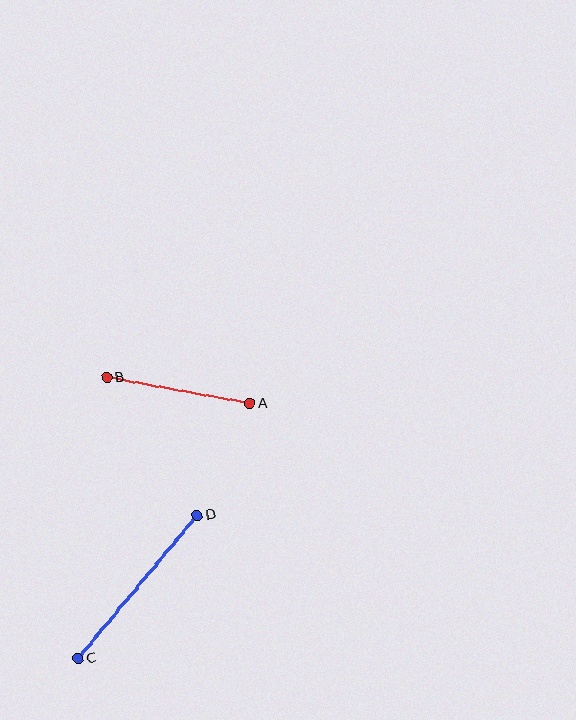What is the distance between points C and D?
The distance is approximately 186 pixels.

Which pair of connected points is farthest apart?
Points C and D are farthest apart.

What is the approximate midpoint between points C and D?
The midpoint is at approximately (138, 587) pixels.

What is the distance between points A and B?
The distance is approximately 145 pixels.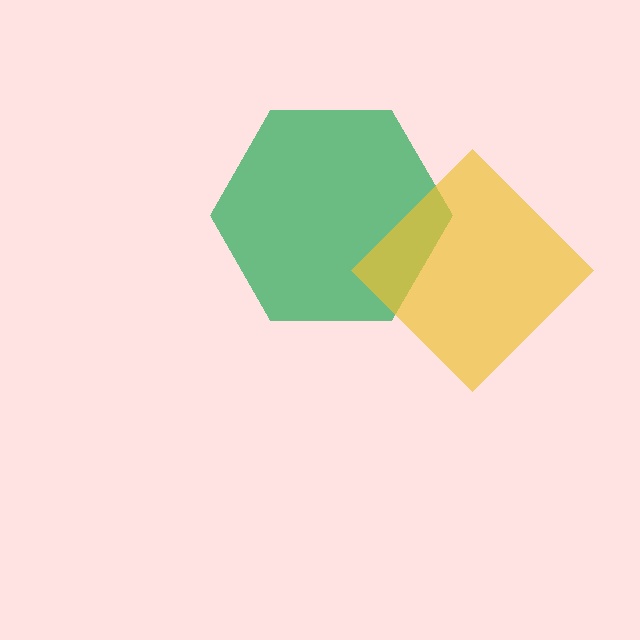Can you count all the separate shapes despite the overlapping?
Yes, there are 2 separate shapes.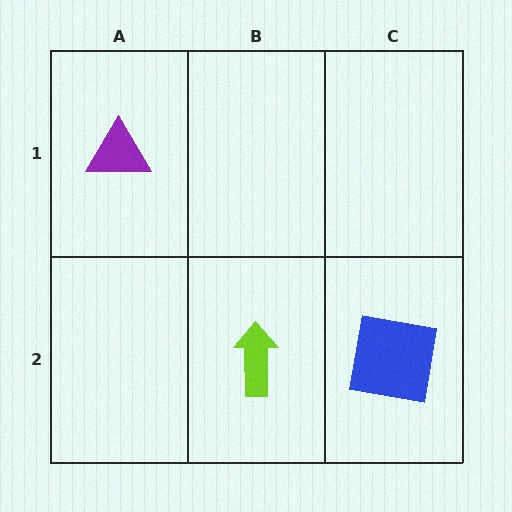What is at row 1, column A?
A purple triangle.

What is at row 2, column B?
A lime arrow.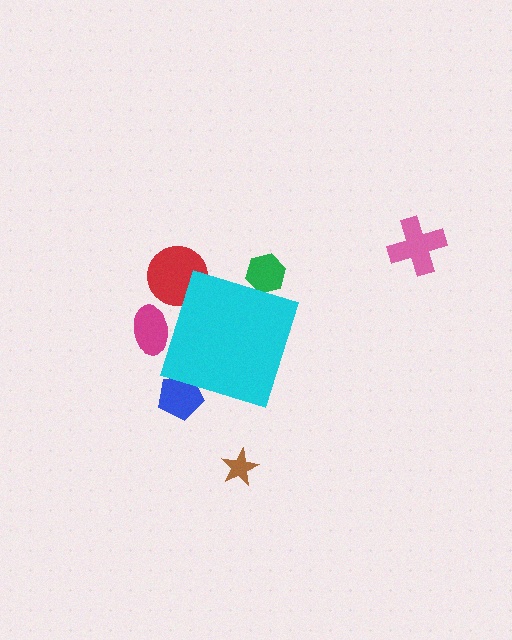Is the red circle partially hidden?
Yes, the red circle is partially hidden behind the cyan diamond.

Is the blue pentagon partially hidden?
Yes, the blue pentagon is partially hidden behind the cyan diamond.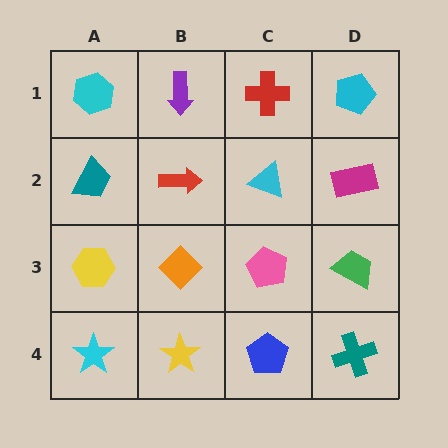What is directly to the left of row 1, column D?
A red cross.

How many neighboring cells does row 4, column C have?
3.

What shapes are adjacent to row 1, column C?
A cyan triangle (row 2, column C), a purple arrow (row 1, column B), a cyan pentagon (row 1, column D).